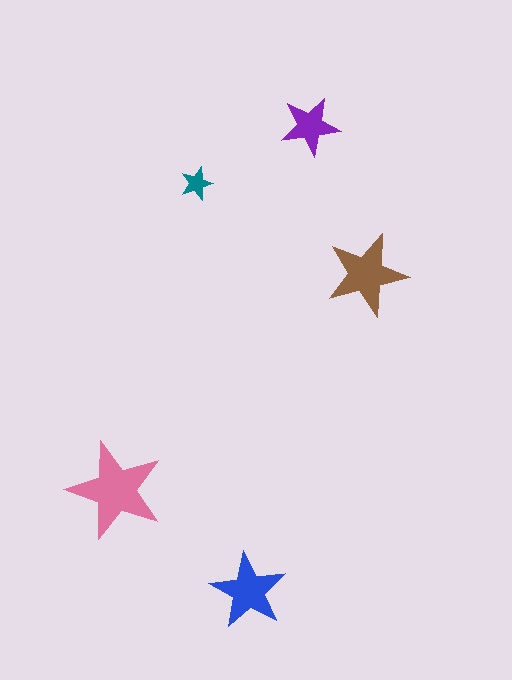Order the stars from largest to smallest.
the pink one, the brown one, the blue one, the purple one, the teal one.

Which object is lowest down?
The blue star is bottommost.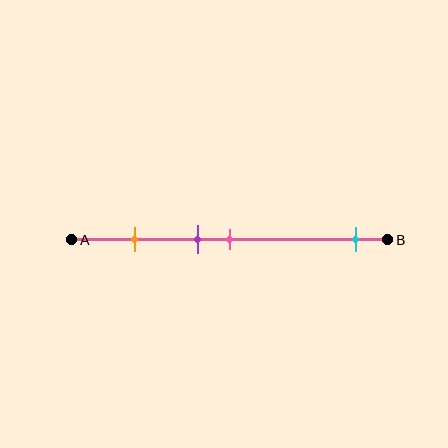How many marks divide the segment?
There are 4 marks dividing the segment.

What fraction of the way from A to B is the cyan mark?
The cyan mark is approximately 90% (0.9) of the way from A to B.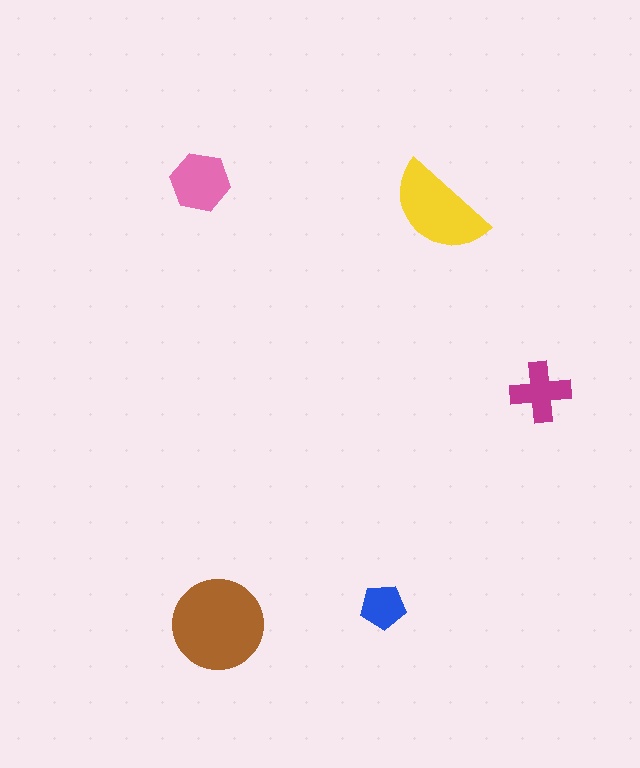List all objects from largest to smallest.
The brown circle, the yellow semicircle, the pink hexagon, the magenta cross, the blue pentagon.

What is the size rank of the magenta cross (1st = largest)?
4th.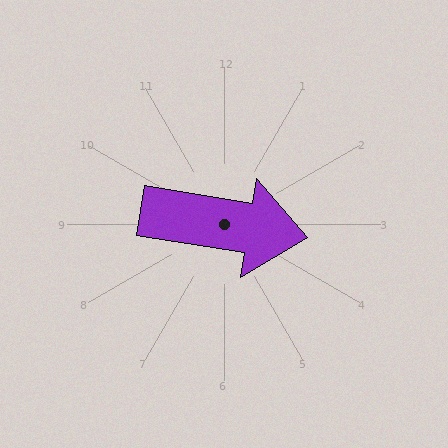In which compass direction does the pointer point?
East.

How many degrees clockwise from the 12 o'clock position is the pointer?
Approximately 99 degrees.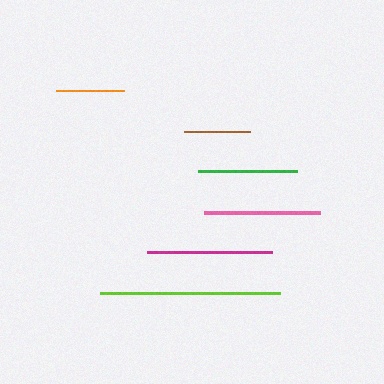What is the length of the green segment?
The green segment is approximately 98 pixels long.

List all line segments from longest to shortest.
From longest to shortest: lime, magenta, pink, green, orange, brown.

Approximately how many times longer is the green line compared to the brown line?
The green line is approximately 1.5 times the length of the brown line.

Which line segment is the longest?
The lime line is the longest at approximately 180 pixels.